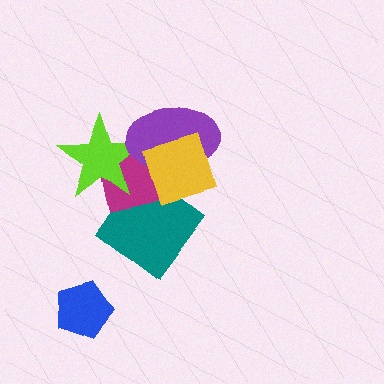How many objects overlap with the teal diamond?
1 object overlaps with the teal diamond.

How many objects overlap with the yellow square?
2 objects overlap with the yellow square.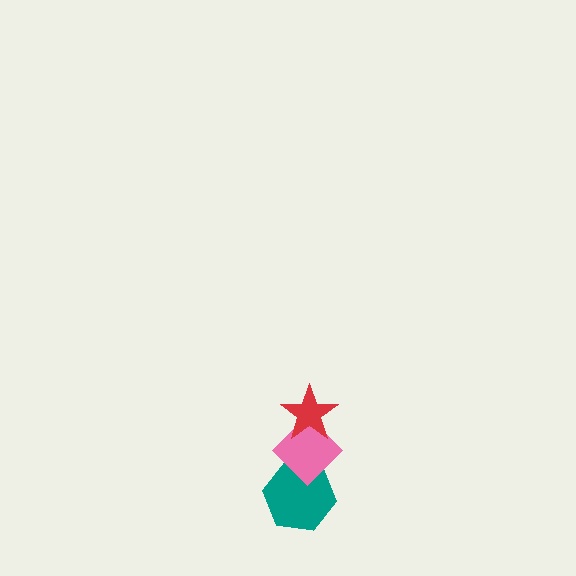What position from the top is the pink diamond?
The pink diamond is 2nd from the top.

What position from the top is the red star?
The red star is 1st from the top.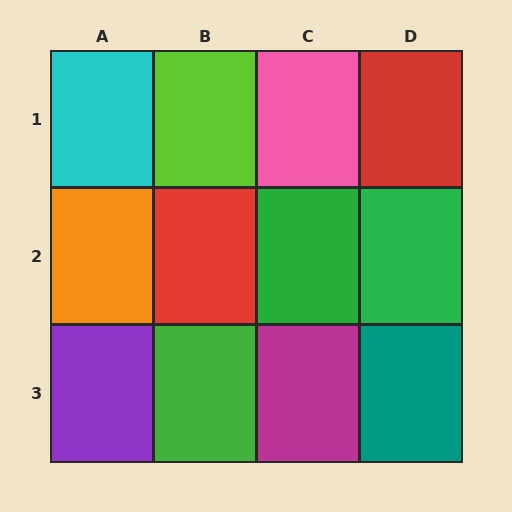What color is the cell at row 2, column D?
Green.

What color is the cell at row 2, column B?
Red.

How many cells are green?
3 cells are green.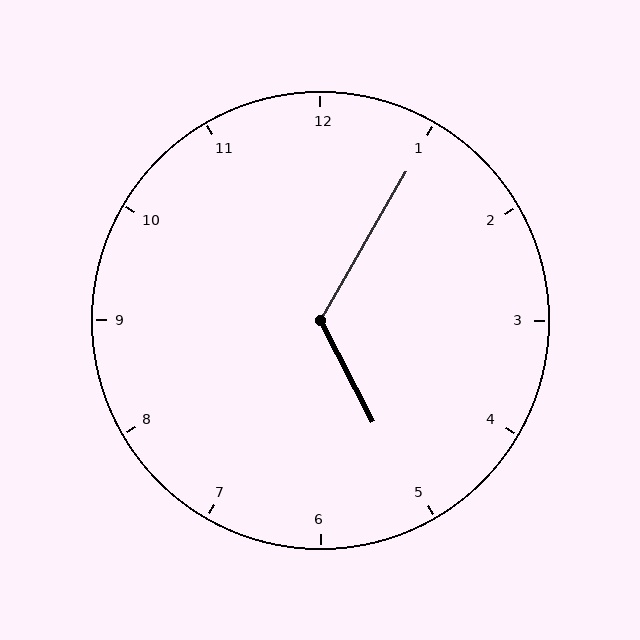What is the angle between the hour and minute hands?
Approximately 122 degrees.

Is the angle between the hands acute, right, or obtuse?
It is obtuse.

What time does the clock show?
5:05.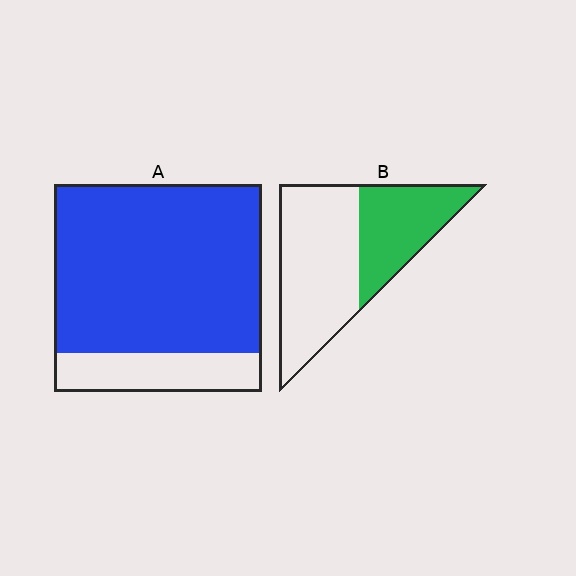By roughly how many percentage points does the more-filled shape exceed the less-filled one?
By roughly 45 percentage points (A over B).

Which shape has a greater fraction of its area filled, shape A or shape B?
Shape A.